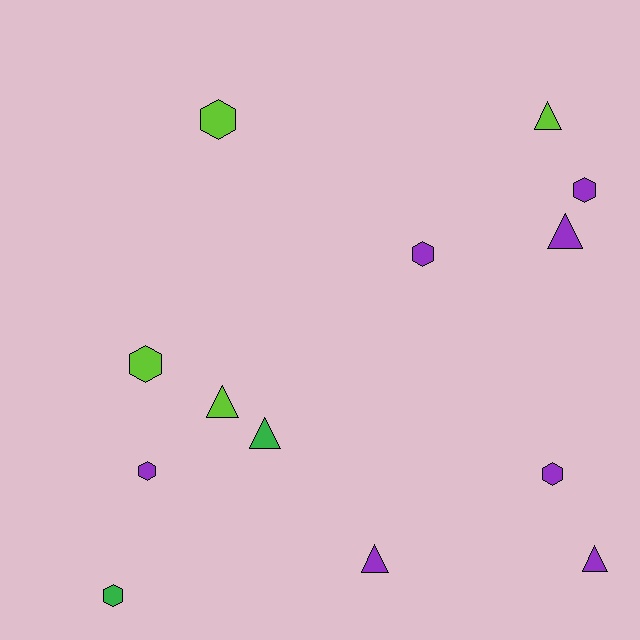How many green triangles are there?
There is 1 green triangle.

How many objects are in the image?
There are 13 objects.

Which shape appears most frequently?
Hexagon, with 7 objects.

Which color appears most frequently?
Purple, with 7 objects.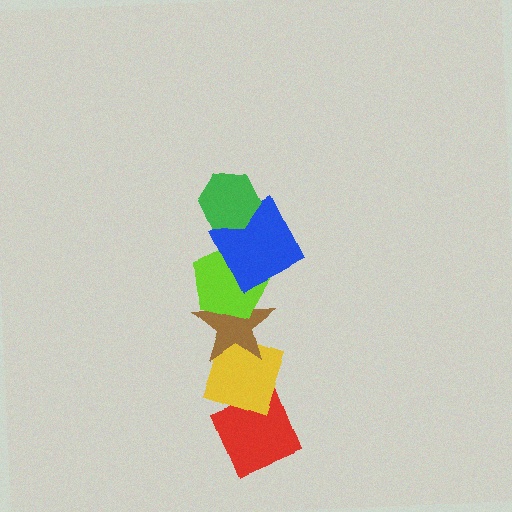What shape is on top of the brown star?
The lime pentagon is on top of the brown star.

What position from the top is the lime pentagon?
The lime pentagon is 3rd from the top.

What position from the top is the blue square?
The blue square is 2nd from the top.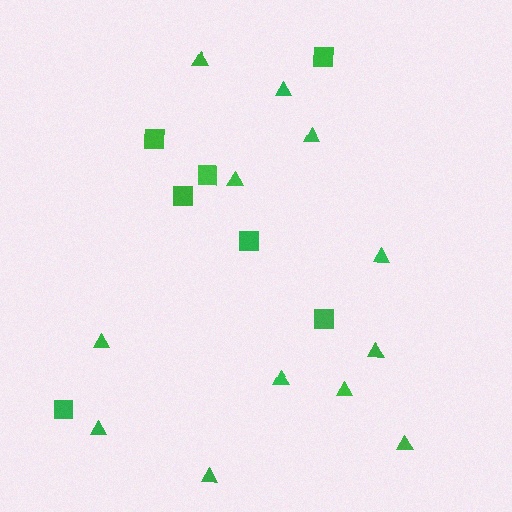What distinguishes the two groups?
There are 2 groups: one group of triangles (12) and one group of squares (7).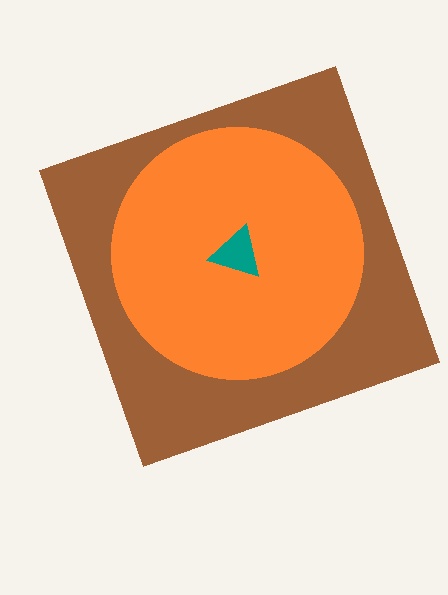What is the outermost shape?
The brown square.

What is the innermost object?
The teal triangle.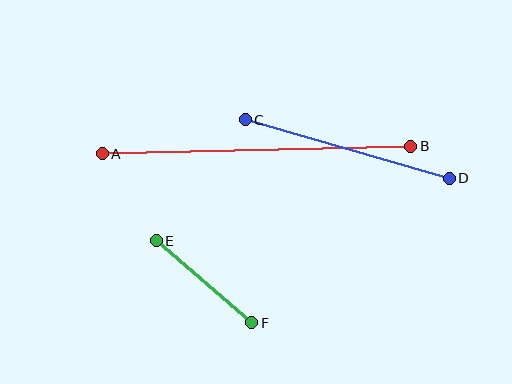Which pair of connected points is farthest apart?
Points A and B are farthest apart.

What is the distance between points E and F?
The distance is approximately 126 pixels.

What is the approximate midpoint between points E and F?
The midpoint is at approximately (204, 282) pixels.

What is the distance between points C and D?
The distance is approximately 213 pixels.